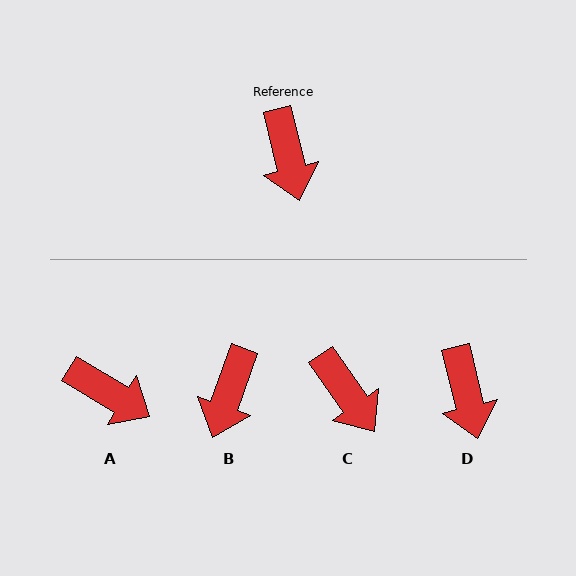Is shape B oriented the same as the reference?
No, it is off by about 34 degrees.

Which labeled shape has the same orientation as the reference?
D.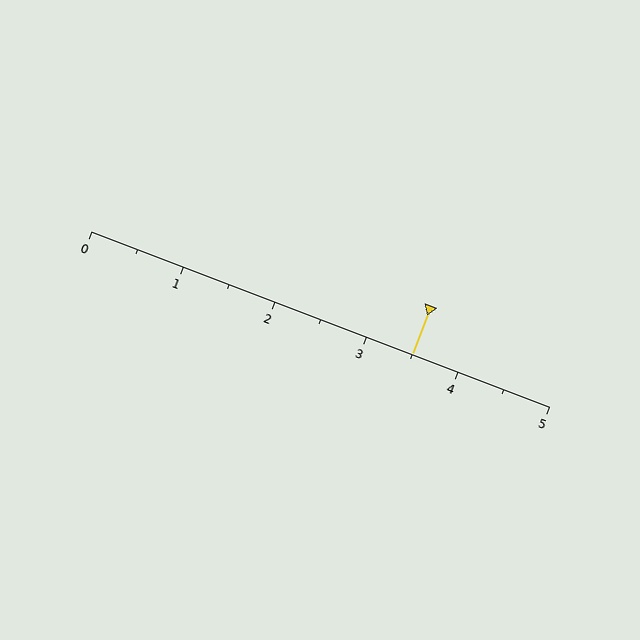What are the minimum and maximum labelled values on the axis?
The axis runs from 0 to 5.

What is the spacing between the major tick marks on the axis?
The major ticks are spaced 1 apart.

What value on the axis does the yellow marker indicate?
The marker indicates approximately 3.5.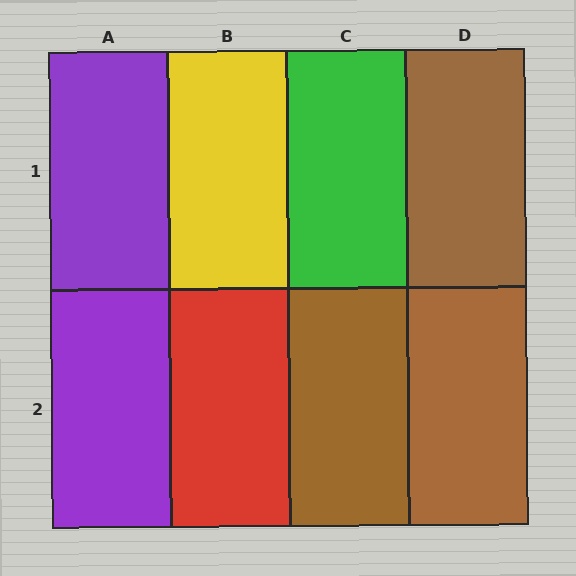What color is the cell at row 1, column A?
Purple.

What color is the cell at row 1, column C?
Green.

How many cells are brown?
3 cells are brown.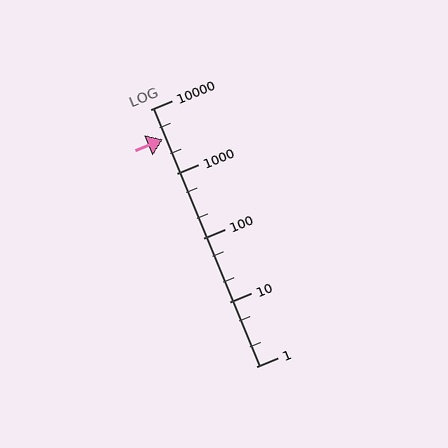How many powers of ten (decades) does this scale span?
The scale spans 4 decades, from 1 to 10000.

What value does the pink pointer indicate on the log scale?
The pointer indicates approximately 3400.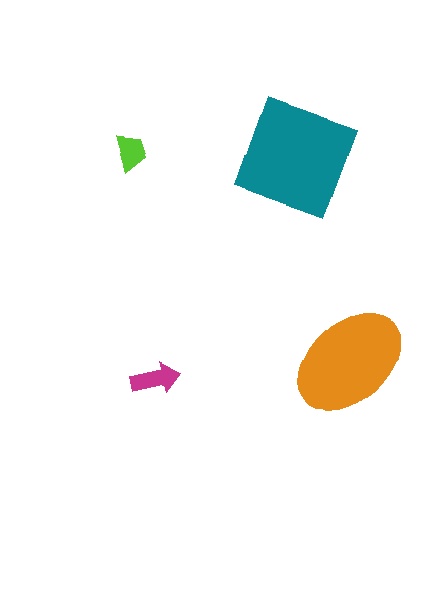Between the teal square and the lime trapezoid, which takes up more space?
The teal square.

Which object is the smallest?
The lime trapezoid.